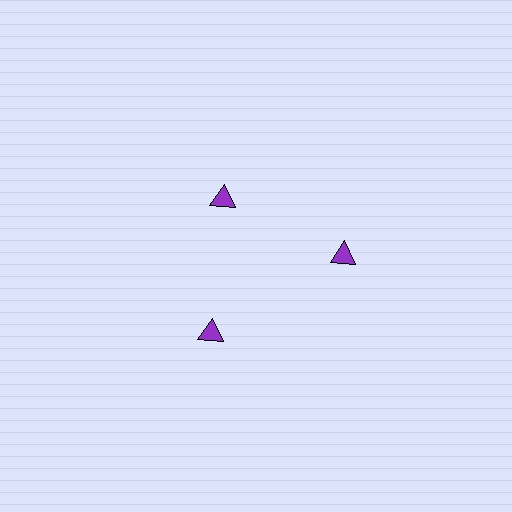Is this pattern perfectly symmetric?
No. The 3 purple triangles are arranged in a ring, but one element near the 11 o'clock position is pulled inward toward the center, breaking the 3-fold rotational symmetry.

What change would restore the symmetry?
The symmetry would be restored by moving it outward, back onto the ring so that all 3 triangles sit at equal angles and equal distance from the center.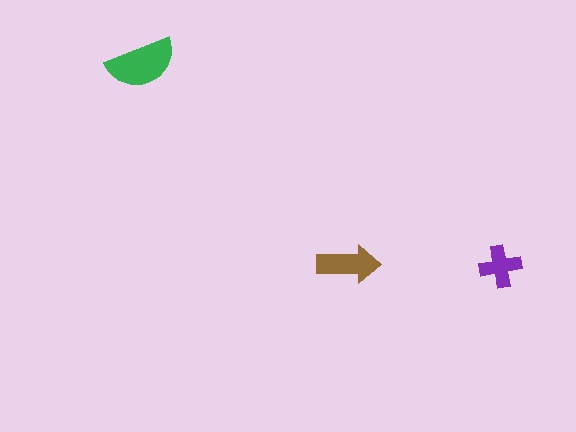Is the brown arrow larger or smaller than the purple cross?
Larger.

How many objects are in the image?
There are 3 objects in the image.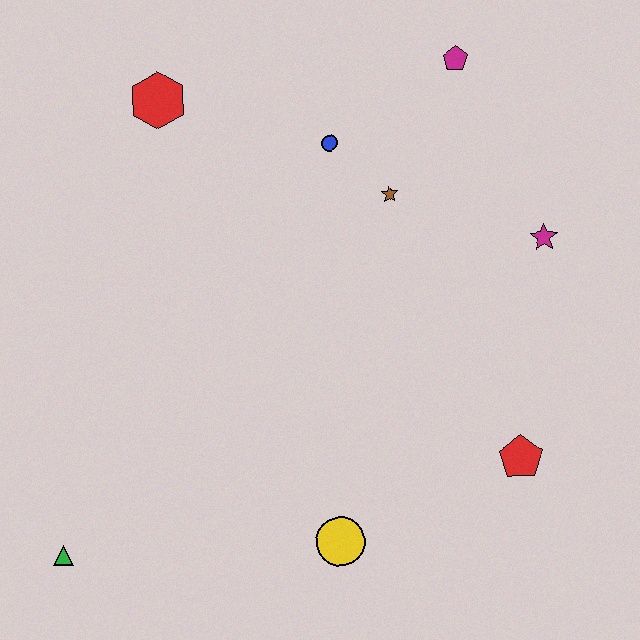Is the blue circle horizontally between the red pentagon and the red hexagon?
Yes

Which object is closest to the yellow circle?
The red pentagon is closest to the yellow circle.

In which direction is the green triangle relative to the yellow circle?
The green triangle is to the left of the yellow circle.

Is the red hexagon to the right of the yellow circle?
No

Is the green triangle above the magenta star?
No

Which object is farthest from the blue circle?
The green triangle is farthest from the blue circle.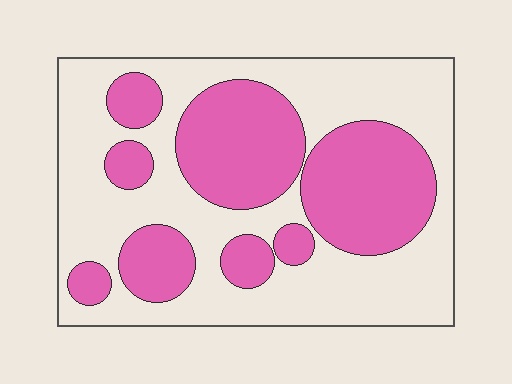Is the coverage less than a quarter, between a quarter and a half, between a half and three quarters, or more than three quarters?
Between a quarter and a half.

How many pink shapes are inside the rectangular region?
8.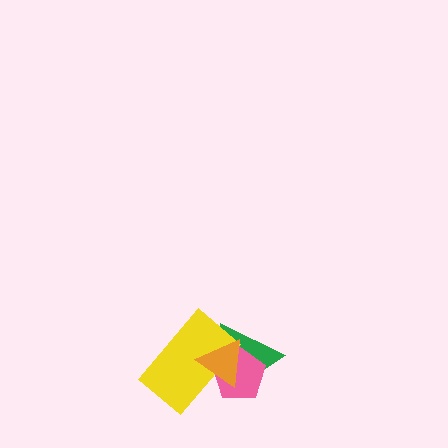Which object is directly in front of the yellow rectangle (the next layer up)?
The pink pentagon is directly in front of the yellow rectangle.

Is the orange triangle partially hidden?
No, no other shape covers it.